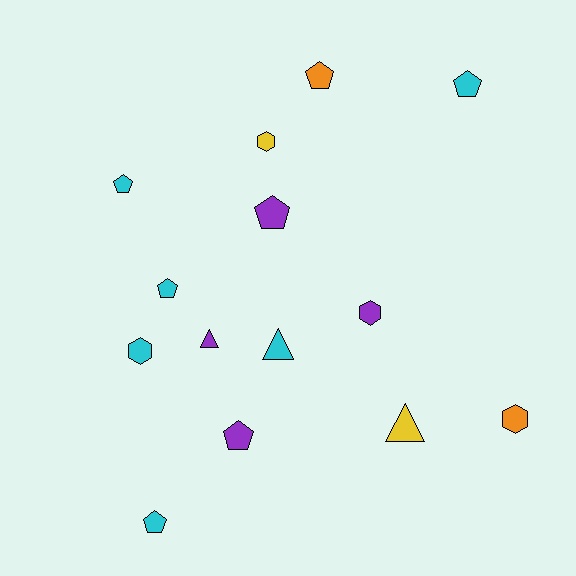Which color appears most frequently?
Cyan, with 6 objects.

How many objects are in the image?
There are 14 objects.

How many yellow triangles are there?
There is 1 yellow triangle.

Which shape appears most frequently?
Pentagon, with 7 objects.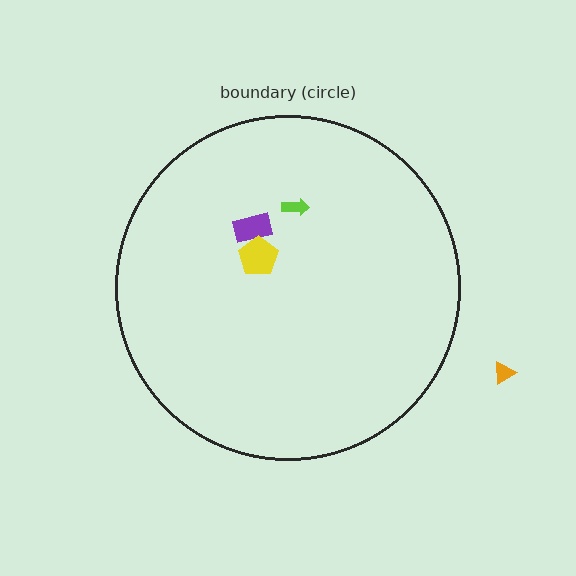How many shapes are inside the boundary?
3 inside, 1 outside.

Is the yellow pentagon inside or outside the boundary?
Inside.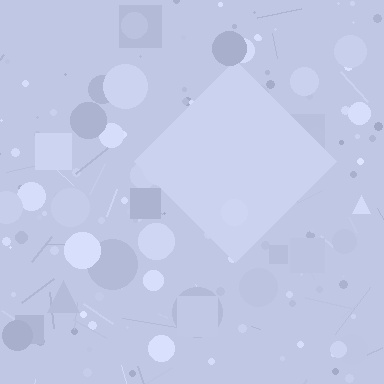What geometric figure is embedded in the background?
A diamond is embedded in the background.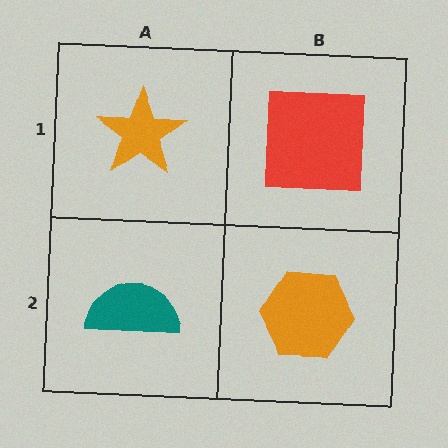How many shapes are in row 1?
2 shapes.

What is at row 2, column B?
An orange hexagon.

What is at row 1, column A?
An orange star.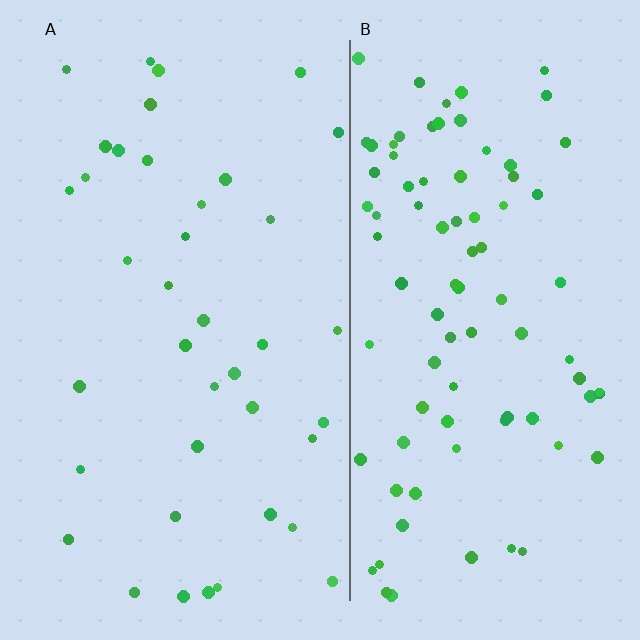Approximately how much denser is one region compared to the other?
Approximately 2.3× — region B over region A.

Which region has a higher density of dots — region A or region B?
B (the right).